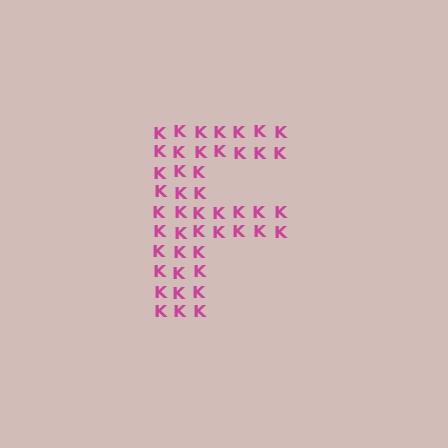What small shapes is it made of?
It is made of small letter K's.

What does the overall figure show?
The overall figure shows the letter F.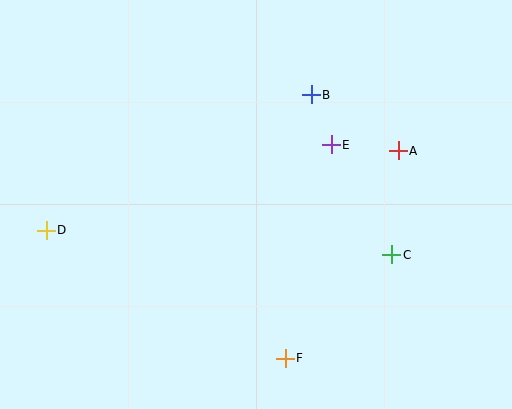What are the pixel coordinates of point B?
Point B is at (311, 95).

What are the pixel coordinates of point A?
Point A is at (398, 151).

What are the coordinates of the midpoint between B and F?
The midpoint between B and F is at (298, 227).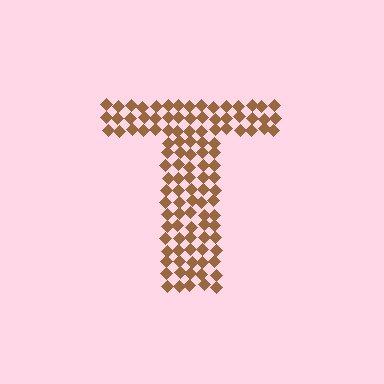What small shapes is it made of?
It is made of small diamonds.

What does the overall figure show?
The overall figure shows the letter T.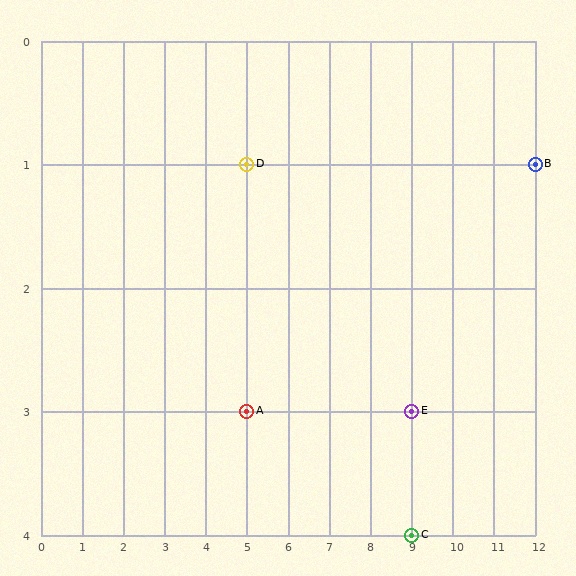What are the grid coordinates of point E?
Point E is at grid coordinates (9, 3).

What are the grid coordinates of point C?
Point C is at grid coordinates (9, 4).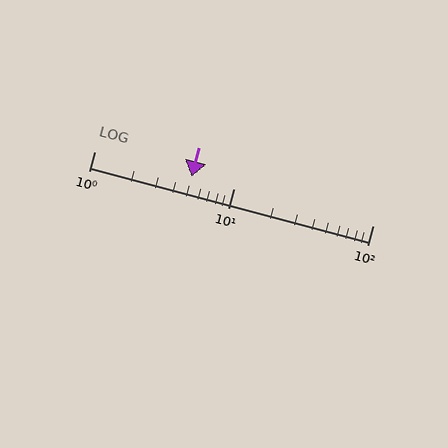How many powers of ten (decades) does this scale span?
The scale spans 2 decades, from 1 to 100.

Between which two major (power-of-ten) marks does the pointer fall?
The pointer is between 1 and 10.